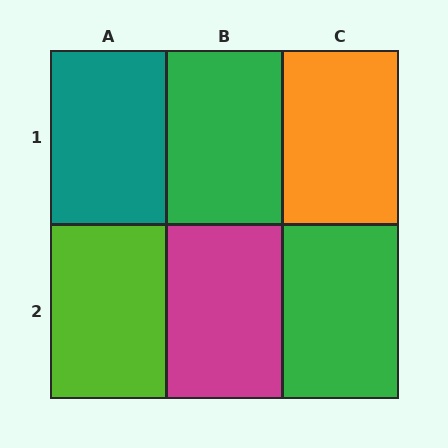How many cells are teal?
1 cell is teal.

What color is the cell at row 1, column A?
Teal.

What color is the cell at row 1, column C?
Orange.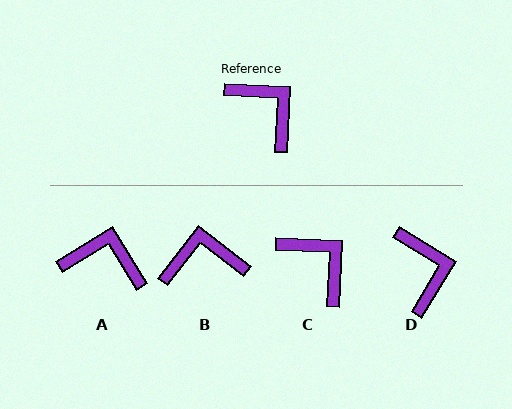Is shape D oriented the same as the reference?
No, it is off by about 28 degrees.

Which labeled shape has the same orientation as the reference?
C.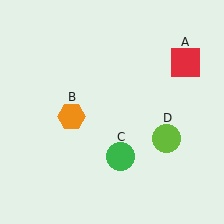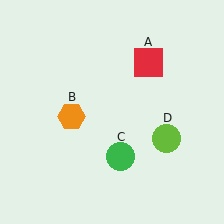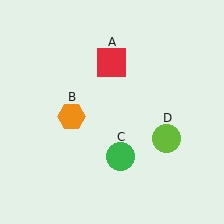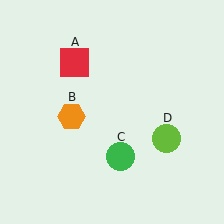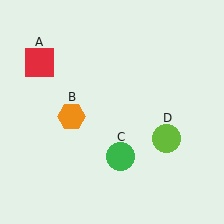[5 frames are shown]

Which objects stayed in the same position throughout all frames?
Orange hexagon (object B) and green circle (object C) and lime circle (object D) remained stationary.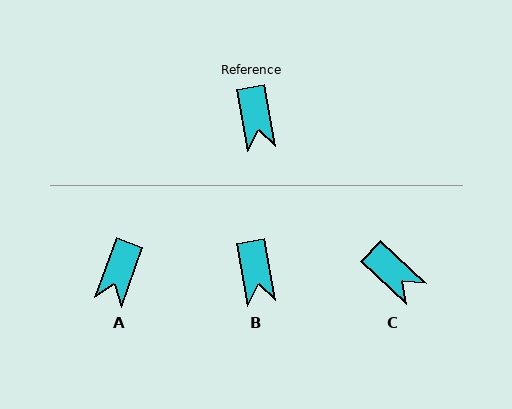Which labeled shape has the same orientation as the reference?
B.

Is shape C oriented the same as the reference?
No, it is off by about 36 degrees.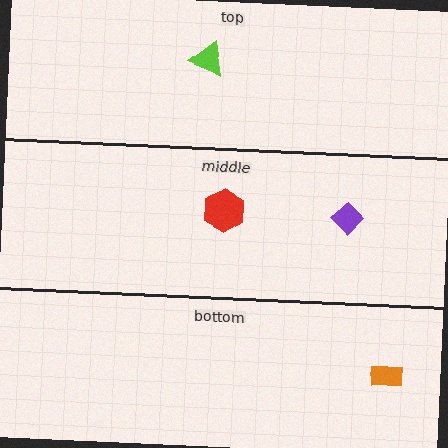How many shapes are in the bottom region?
1.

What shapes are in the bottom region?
The orange rectangle.